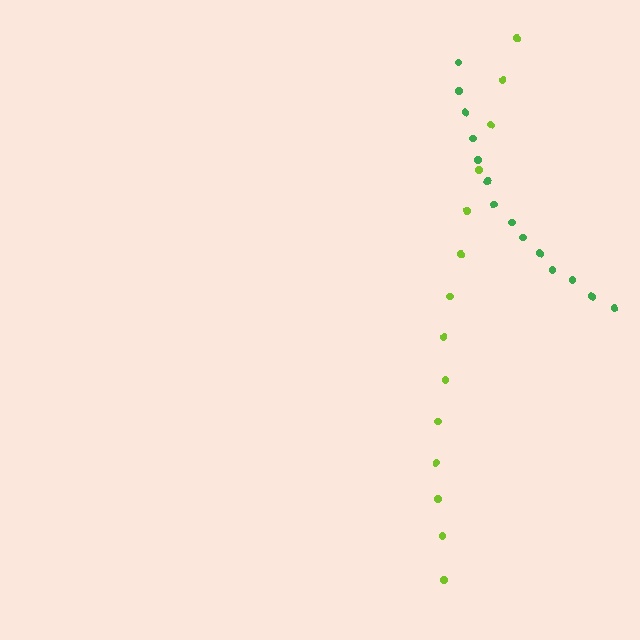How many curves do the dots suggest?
There are 2 distinct paths.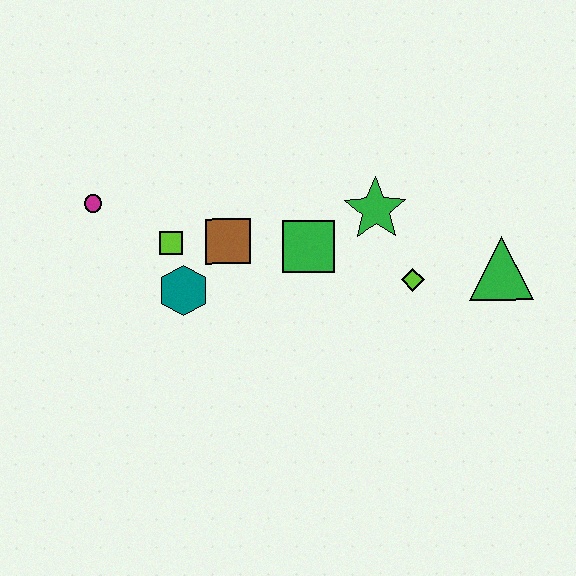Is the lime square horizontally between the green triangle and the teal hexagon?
No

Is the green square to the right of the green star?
No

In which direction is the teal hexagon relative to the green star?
The teal hexagon is to the left of the green star.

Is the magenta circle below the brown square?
No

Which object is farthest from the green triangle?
The magenta circle is farthest from the green triangle.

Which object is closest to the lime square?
The teal hexagon is closest to the lime square.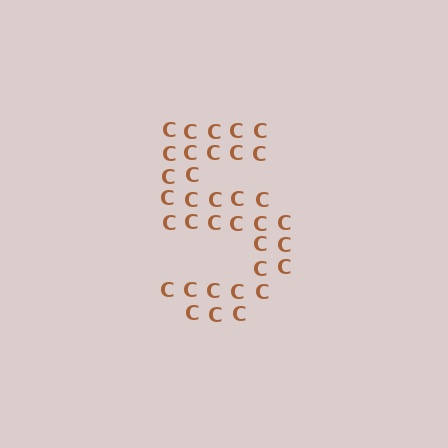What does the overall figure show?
The overall figure shows the digit 5.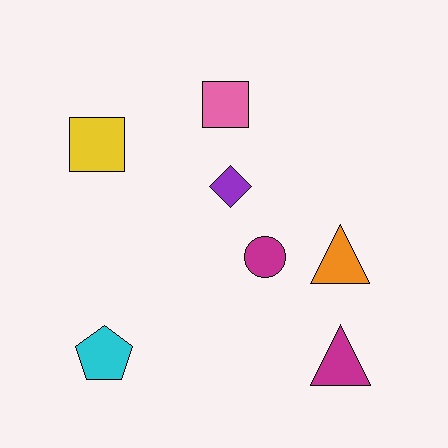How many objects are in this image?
There are 7 objects.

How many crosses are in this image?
There are no crosses.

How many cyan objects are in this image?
There is 1 cyan object.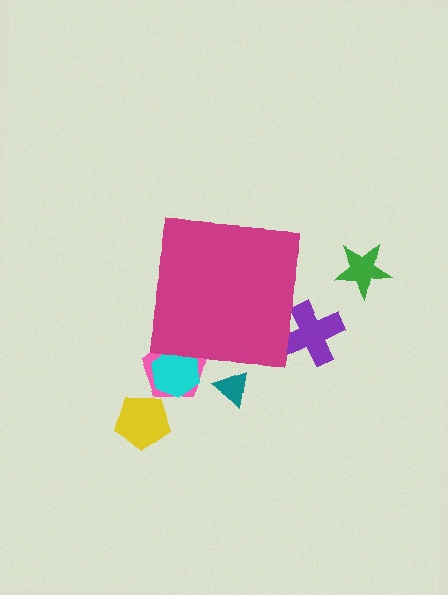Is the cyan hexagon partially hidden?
Yes, the cyan hexagon is partially hidden behind the magenta square.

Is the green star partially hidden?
No, the green star is fully visible.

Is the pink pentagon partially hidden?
Yes, the pink pentagon is partially hidden behind the magenta square.